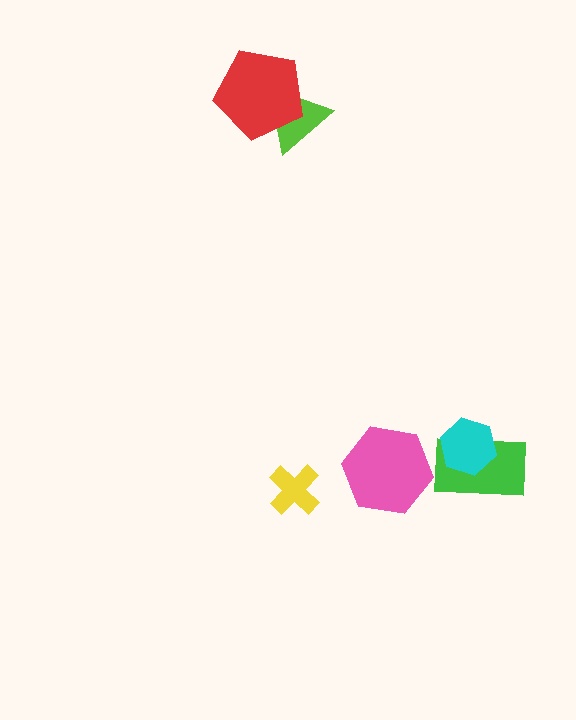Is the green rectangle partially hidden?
Yes, it is partially covered by another shape.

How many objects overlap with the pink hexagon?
0 objects overlap with the pink hexagon.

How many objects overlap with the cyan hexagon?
1 object overlaps with the cyan hexagon.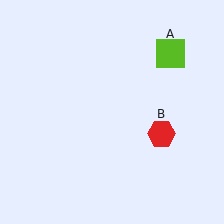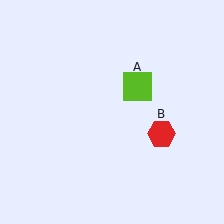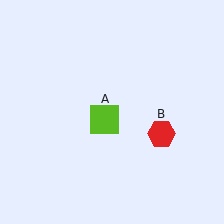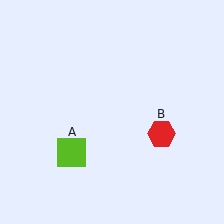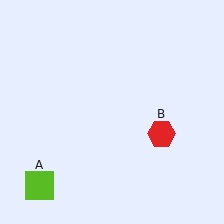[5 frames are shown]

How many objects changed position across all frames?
1 object changed position: lime square (object A).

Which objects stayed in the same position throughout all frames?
Red hexagon (object B) remained stationary.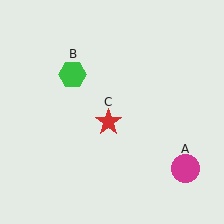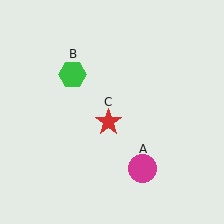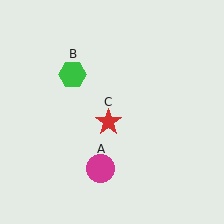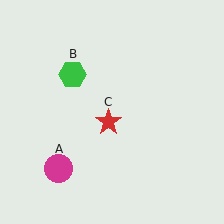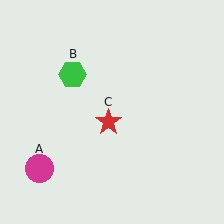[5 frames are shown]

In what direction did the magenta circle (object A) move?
The magenta circle (object A) moved left.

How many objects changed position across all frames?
1 object changed position: magenta circle (object A).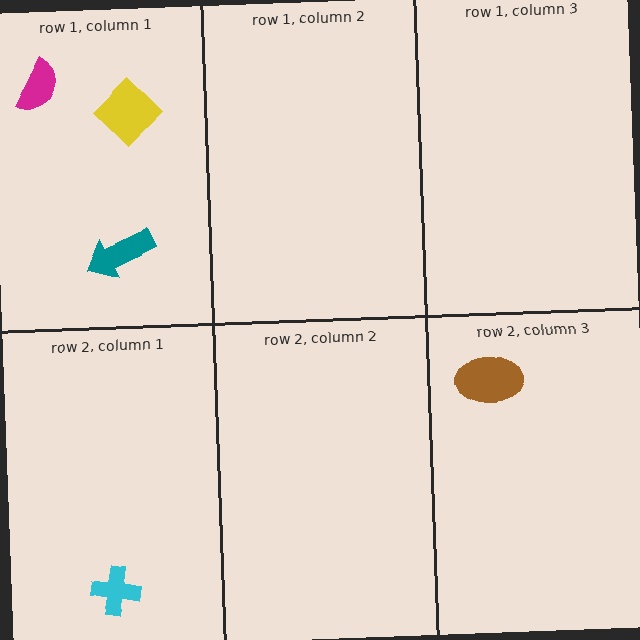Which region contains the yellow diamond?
The row 1, column 1 region.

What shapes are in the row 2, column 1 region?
The cyan cross.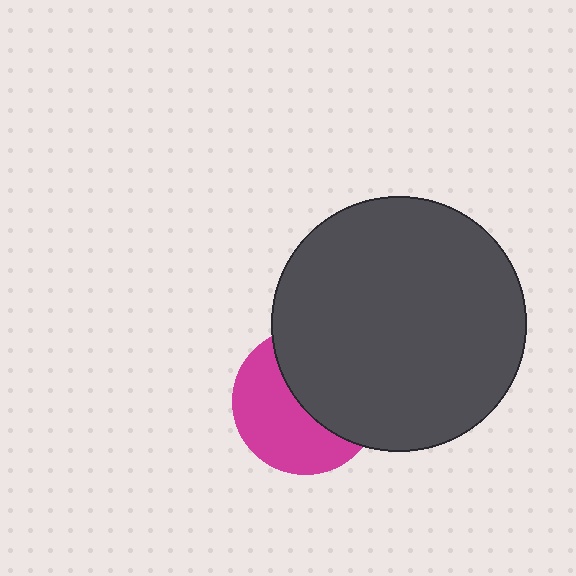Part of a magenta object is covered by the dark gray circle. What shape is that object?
It is a circle.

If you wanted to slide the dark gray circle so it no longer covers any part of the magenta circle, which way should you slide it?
Slide it right — that is the most direct way to separate the two shapes.